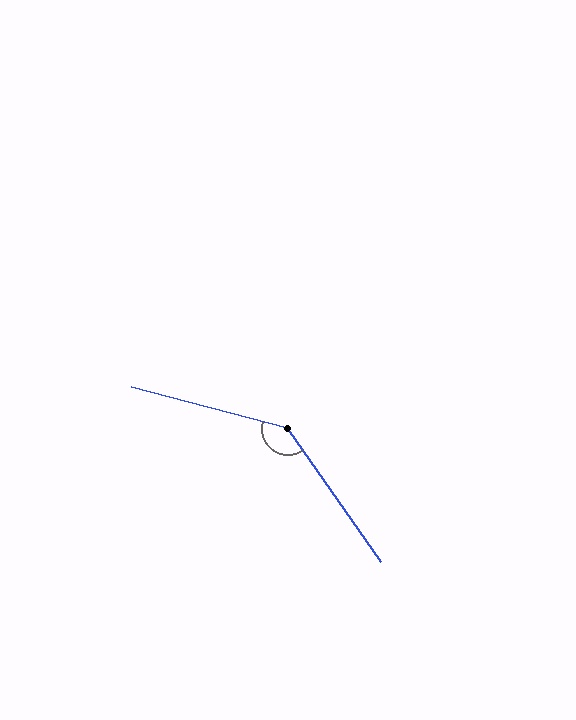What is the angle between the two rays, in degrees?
Approximately 140 degrees.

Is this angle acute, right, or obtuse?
It is obtuse.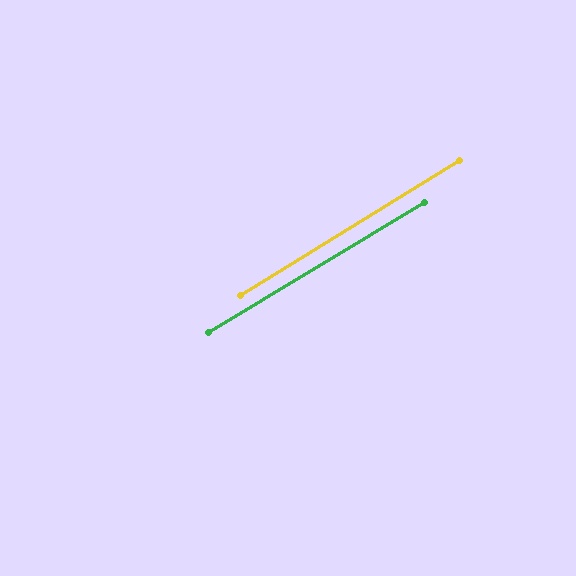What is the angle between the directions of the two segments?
Approximately 1 degree.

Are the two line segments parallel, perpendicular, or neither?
Parallel — their directions differ by only 0.8°.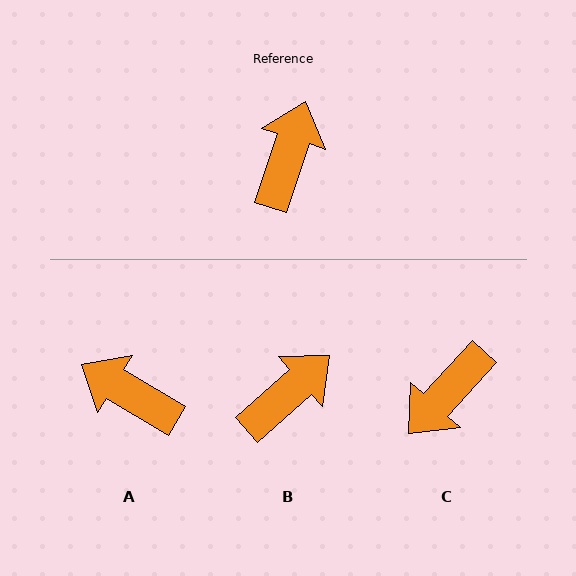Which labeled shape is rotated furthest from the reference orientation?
C, about 155 degrees away.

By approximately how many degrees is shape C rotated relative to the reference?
Approximately 155 degrees counter-clockwise.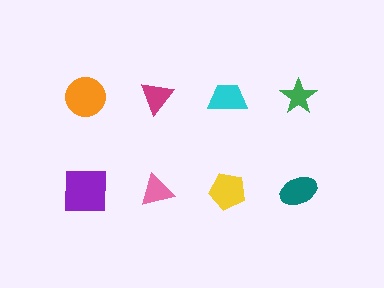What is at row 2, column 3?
A yellow pentagon.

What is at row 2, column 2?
A pink triangle.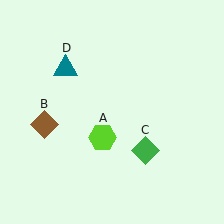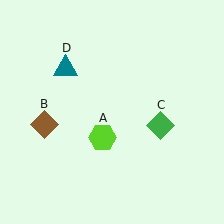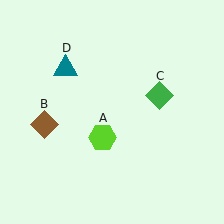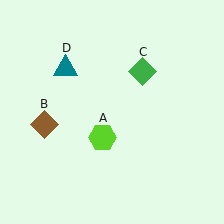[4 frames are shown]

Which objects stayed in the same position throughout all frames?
Lime hexagon (object A) and brown diamond (object B) and teal triangle (object D) remained stationary.